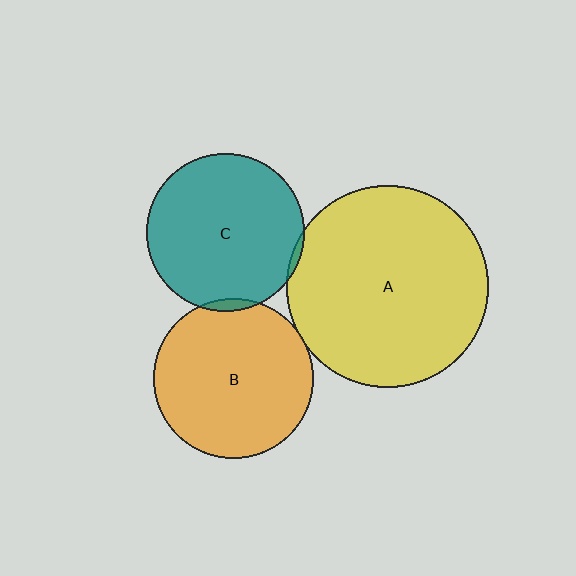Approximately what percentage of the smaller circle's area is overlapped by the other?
Approximately 5%.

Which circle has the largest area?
Circle A (yellow).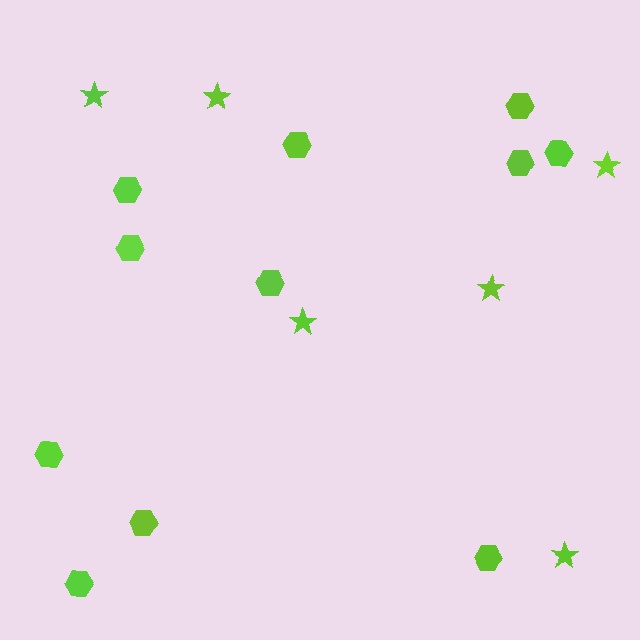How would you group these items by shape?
There are 2 groups: one group of stars (6) and one group of hexagons (11).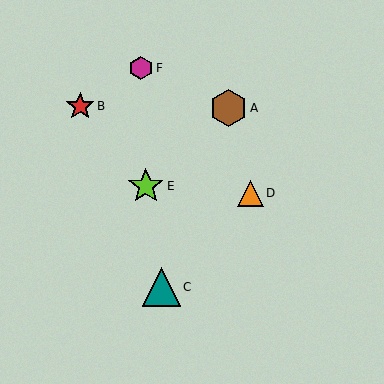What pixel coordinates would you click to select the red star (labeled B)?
Click at (80, 106) to select the red star B.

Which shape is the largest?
The teal triangle (labeled C) is the largest.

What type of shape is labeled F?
Shape F is a magenta hexagon.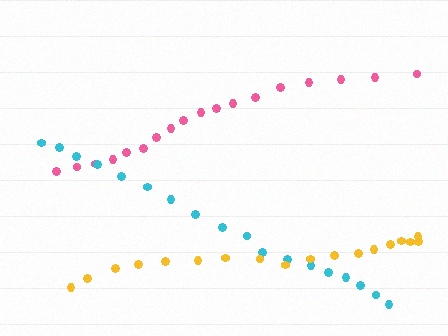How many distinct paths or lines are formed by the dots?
There are 3 distinct paths.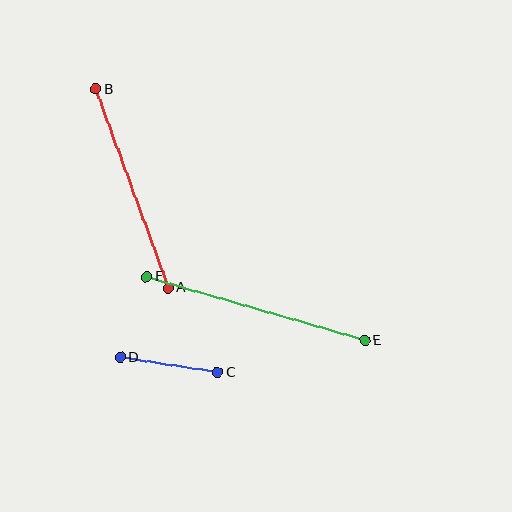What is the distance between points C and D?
The distance is approximately 99 pixels.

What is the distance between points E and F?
The distance is approximately 227 pixels.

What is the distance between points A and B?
The distance is approximately 212 pixels.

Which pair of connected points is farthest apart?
Points E and F are farthest apart.